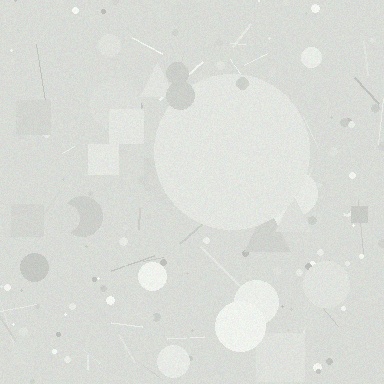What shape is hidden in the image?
A circle is hidden in the image.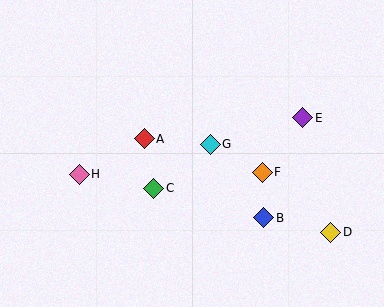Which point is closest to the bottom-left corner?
Point H is closest to the bottom-left corner.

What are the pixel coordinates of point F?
Point F is at (262, 172).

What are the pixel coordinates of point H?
Point H is at (79, 174).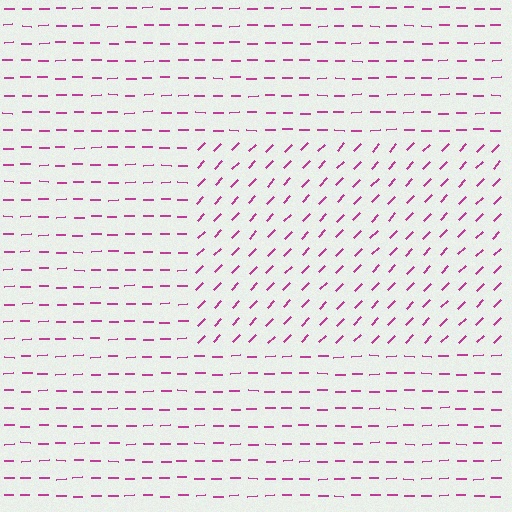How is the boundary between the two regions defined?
The boundary is defined purely by a change in line orientation (approximately 45 degrees difference). All lines are the same color and thickness.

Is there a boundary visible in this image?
Yes, there is a texture boundary formed by a change in line orientation.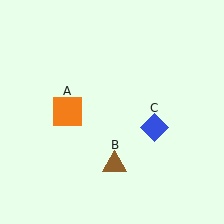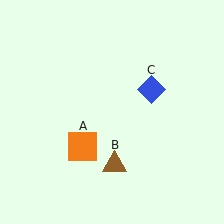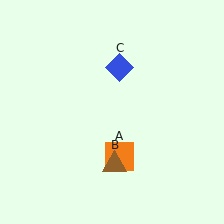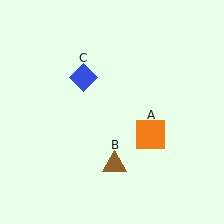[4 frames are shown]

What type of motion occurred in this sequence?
The orange square (object A), blue diamond (object C) rotated counterclockwise around the center of the scene.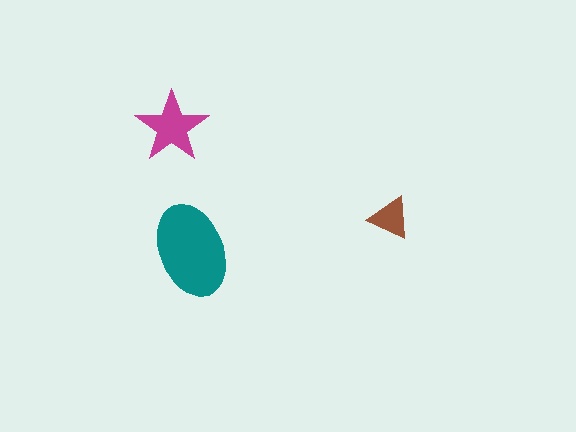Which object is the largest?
The teal ellipse.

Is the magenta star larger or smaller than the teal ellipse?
Smaller.